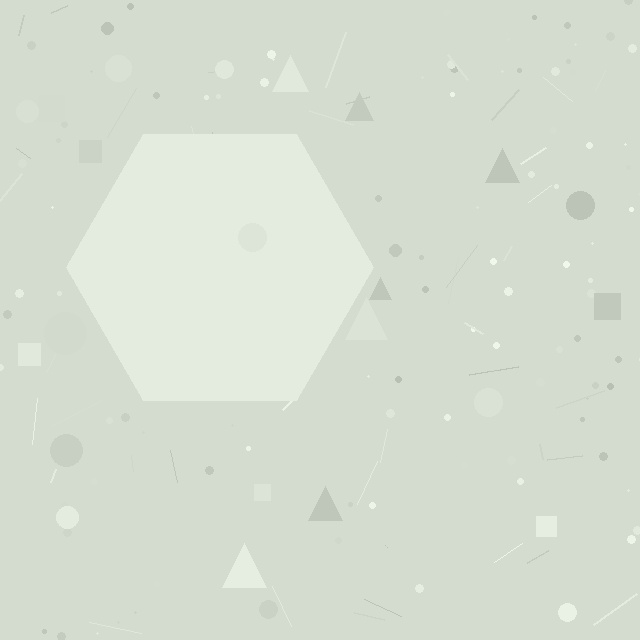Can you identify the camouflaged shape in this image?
The camouflaged shape is a hexagon.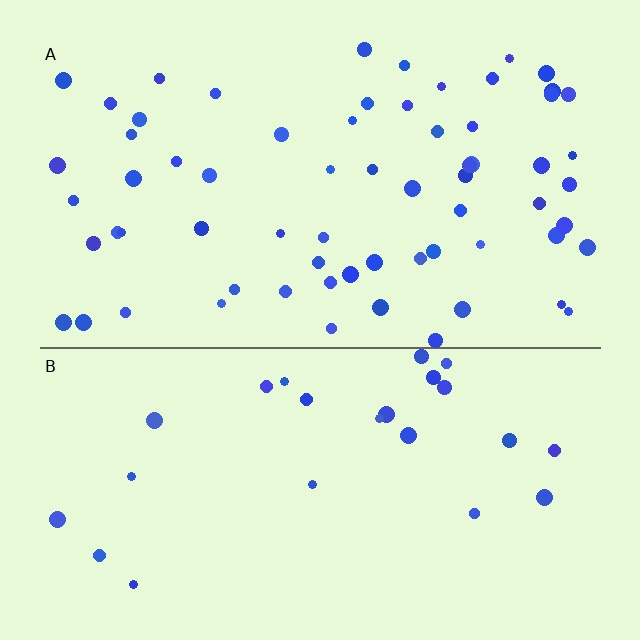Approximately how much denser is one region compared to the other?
Approximately 2.7× — region A over region B.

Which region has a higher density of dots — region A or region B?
A (the top).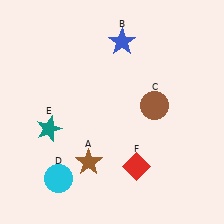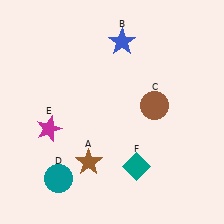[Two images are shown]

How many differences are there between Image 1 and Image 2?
There are 3 differences between the two images.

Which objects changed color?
D changed from cyan to teal. E changed from teal to magenta. F changed from red to teal.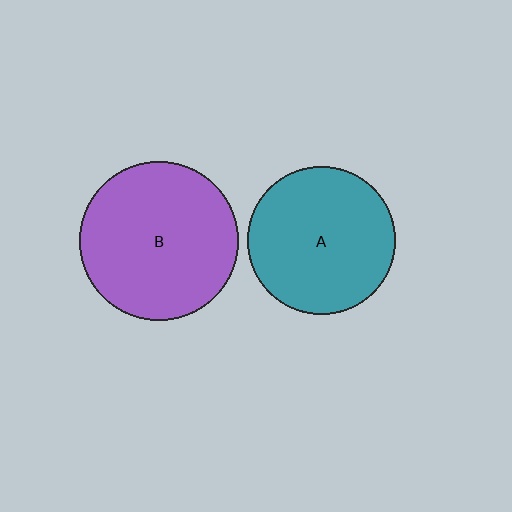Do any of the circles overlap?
No, none of the circles overlap.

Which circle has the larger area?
Circle B (purple).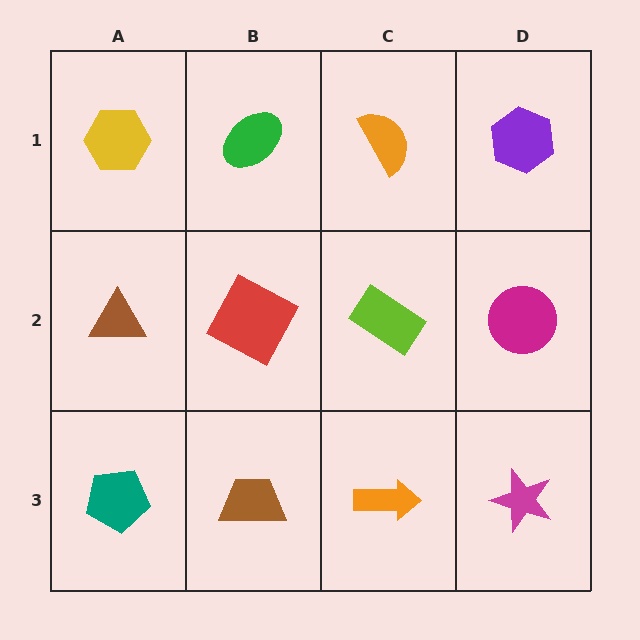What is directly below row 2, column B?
A brown trapezoid.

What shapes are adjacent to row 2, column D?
A purple hexagon (row 1, column D), a magenta star (row 3, column D), a lime rectangle (row 2, column C).